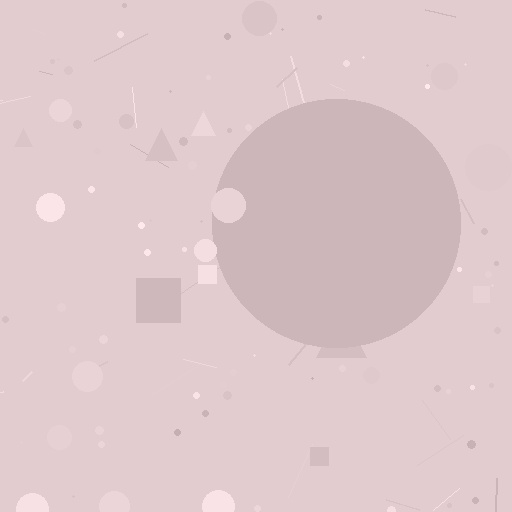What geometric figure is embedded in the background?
A circle is embedded in the background.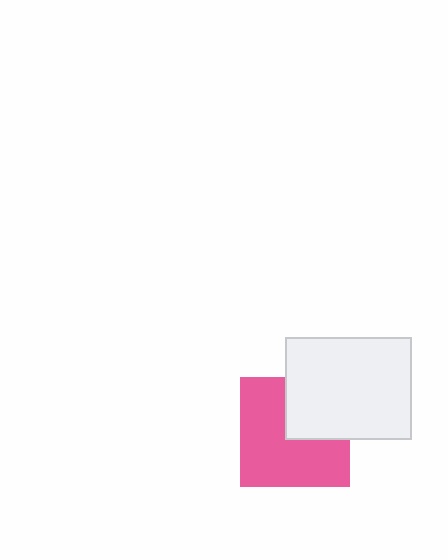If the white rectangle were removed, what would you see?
You would see the complete pink square.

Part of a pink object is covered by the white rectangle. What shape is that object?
It is a square.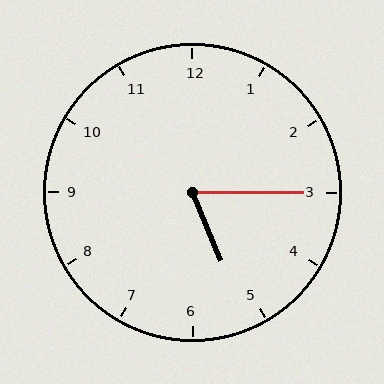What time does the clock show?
5:15.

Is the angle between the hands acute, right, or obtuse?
It is acute.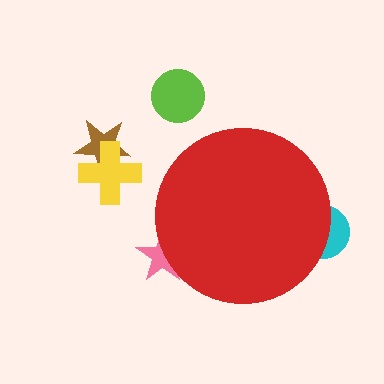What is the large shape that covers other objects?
A red circle.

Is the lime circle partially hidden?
No, the lime circle is fully visible.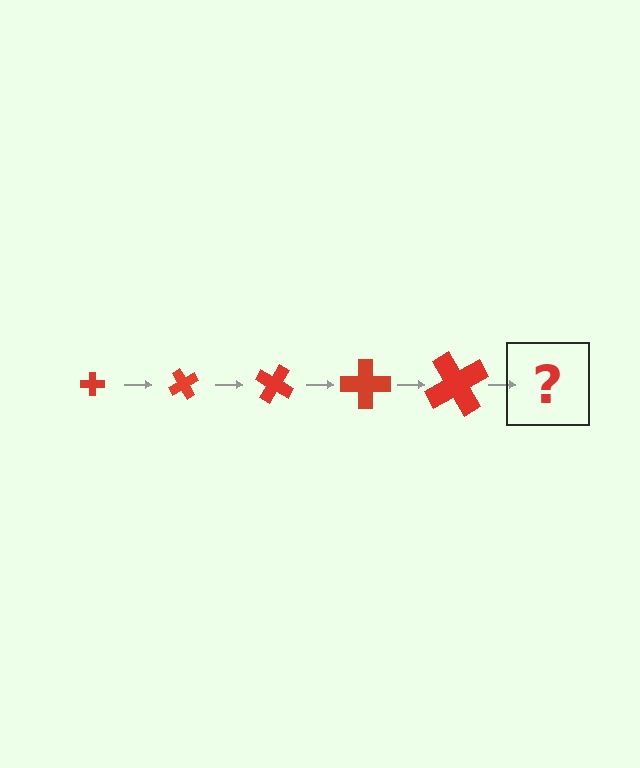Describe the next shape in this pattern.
It should be a cross, larger than the previous one and rotated 300 degrees from the start.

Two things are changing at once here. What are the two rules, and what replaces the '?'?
The two rules are that the cross grows larger each step and it rotates 60 degrees each step. The '?' should be a cross, larger than the previous one and rotated 300 degrees from the start.